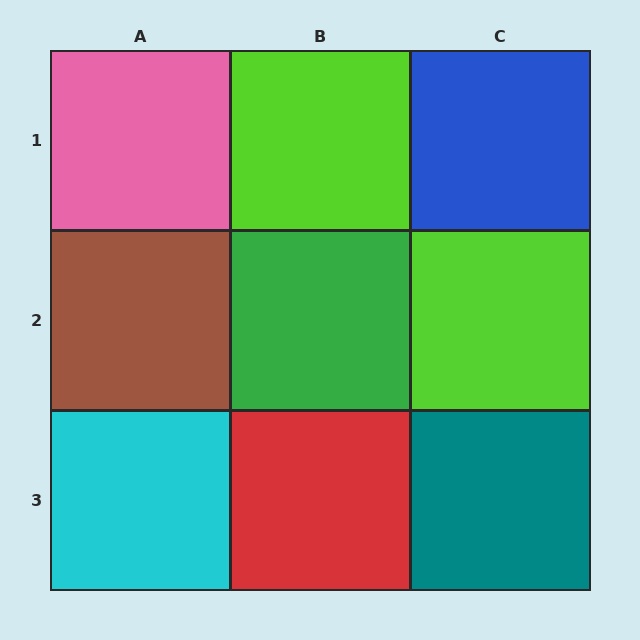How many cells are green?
1 cell is green.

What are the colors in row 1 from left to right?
Pink, lime, blue.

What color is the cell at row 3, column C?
Teal.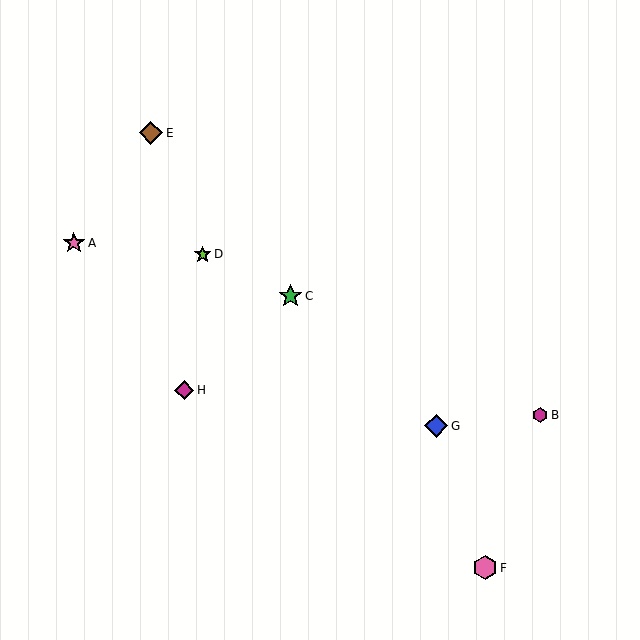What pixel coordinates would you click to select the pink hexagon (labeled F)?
Click at (485, 568) to select the pink hexagon F.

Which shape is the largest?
The pink hexagon (labeled F) is the largest.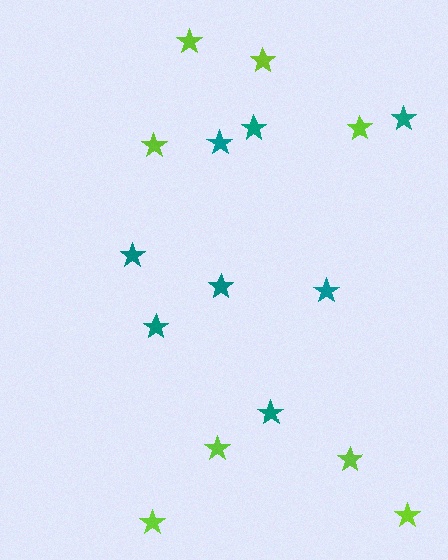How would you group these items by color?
There are 2 groups: one group of lime stars (8) and one group of teal stars (8).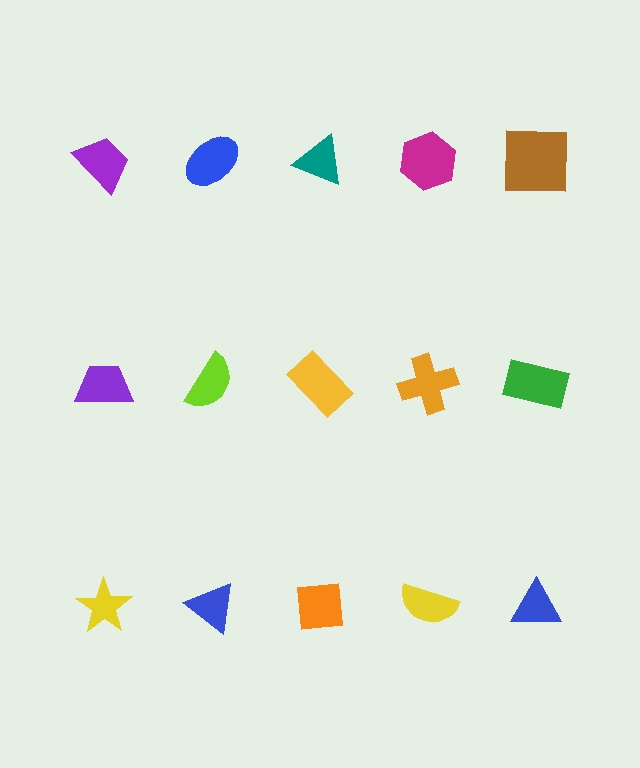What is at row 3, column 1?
A yellow star.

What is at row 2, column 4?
An orange cross.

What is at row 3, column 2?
A blue triangle.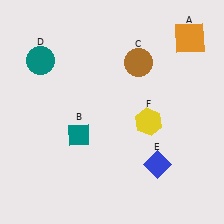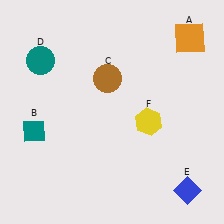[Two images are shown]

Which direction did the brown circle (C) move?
The brown circle (C) moved left.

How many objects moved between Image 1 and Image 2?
3 objects moved between the two images.